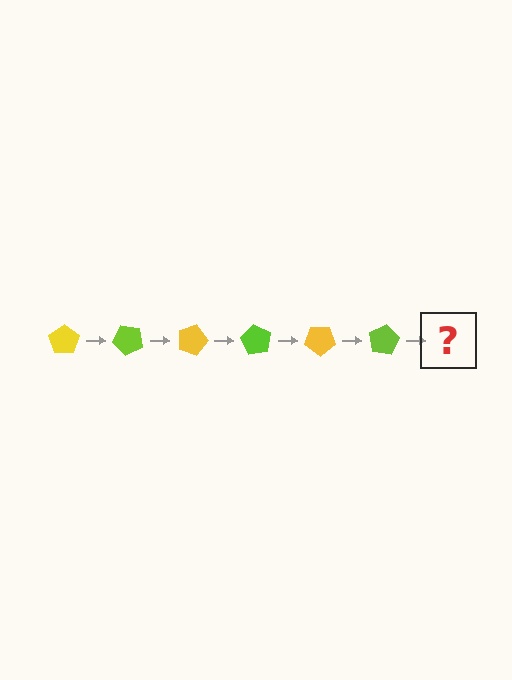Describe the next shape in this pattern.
It should be a yellow pentagon, rotated 270 degrees from the start.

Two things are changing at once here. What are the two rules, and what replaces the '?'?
The two rules are that it rotates 45 degrees each step and the color cycles through yellow and lime. The '?' should be a yellow pentagon, rotated 270 degrees from the start.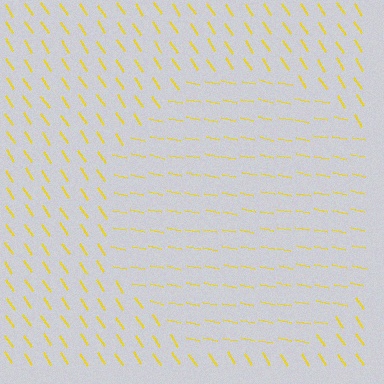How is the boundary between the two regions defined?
The boundary is defined purely by a change in line orientation (approximately 45 degrees difference). All lines are the same color and thickness.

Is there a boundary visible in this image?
Yes, there is a texture boundary formed by a change in line orientation.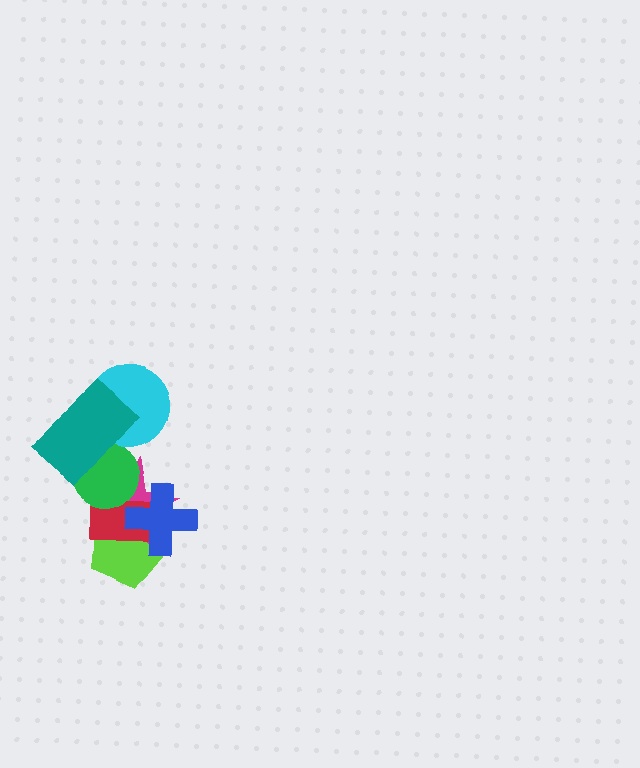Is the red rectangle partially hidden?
Yes, it is partially covered by another shape.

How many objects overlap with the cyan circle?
1 object overlaps with the cyan circle.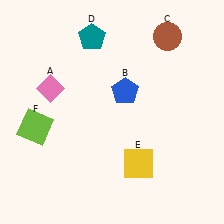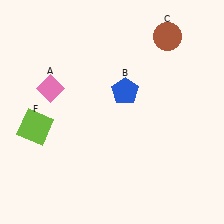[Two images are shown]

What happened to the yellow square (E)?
The yellow square (E) was removed in Image 2. It was in the bottom-right area of Image 1.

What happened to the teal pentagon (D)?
The teal pentagon (D) was removed in Image 2. It was in the top-left area of Image 1.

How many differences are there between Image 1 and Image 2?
There are 2 differences between the two images.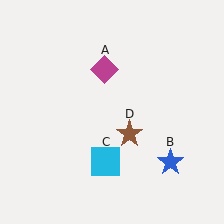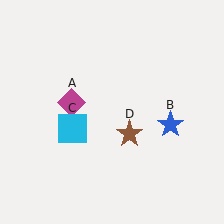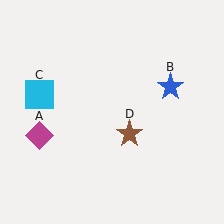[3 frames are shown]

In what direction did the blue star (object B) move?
The blue star (object B) moved up.